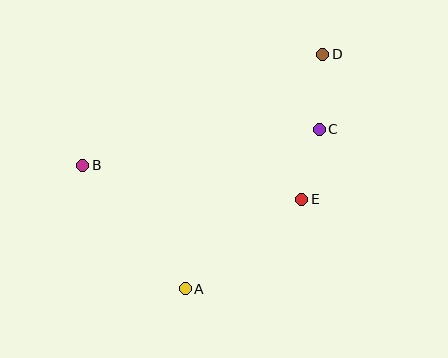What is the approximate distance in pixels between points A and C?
The distance between A and C is approximately 208 pixels.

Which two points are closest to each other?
Points C and E are closest to each other.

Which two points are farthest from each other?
Points A and D are farthest from each other.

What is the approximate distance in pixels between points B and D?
The distance between B and D is approximately 265 pixels.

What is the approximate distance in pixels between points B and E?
The distance between B and E is approximately 222 pixels.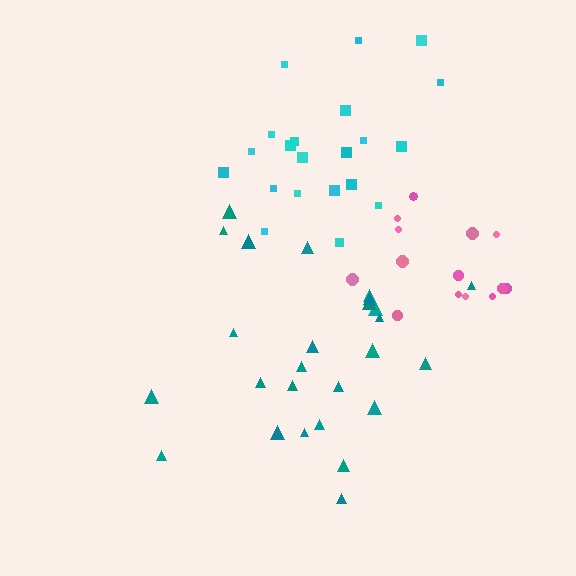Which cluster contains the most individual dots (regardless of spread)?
Teal (26).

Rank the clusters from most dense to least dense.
pink, cyan, teal.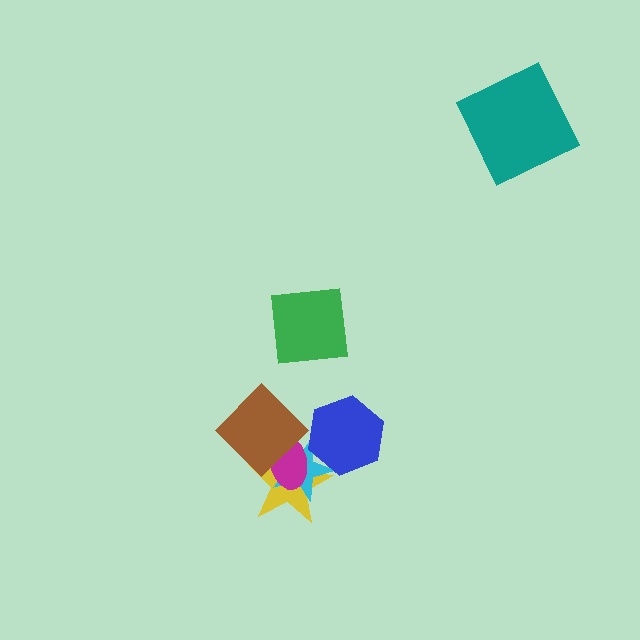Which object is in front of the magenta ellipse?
The brown diamond is in front of the magenta ellipse.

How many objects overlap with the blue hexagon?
2 objects overlap with the blue hexagon.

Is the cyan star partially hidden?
Yes, it is partially covered by another shape.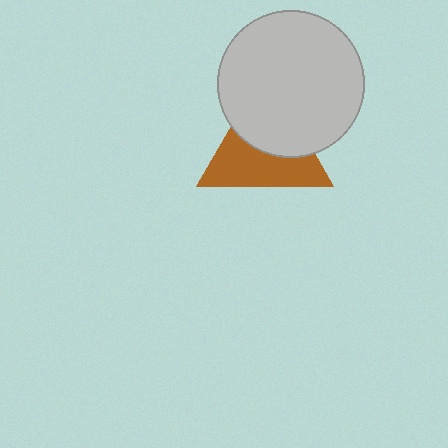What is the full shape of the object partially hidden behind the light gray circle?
The partially hidden object is a brown triangle.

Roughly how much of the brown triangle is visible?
About half of it is visible (roughly 54%).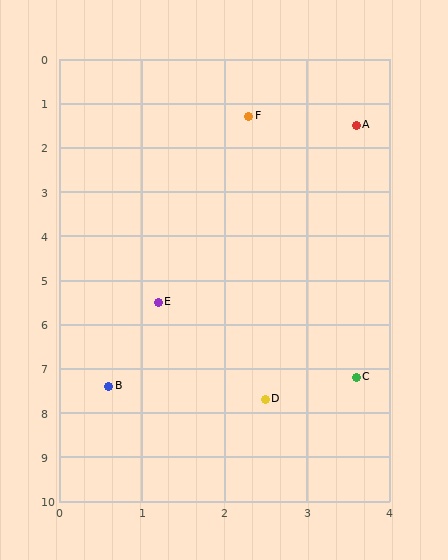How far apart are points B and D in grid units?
Points B and D are about 1.9 grid units apart.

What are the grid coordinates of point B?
Point B is at approximately (0.6, 7.4).